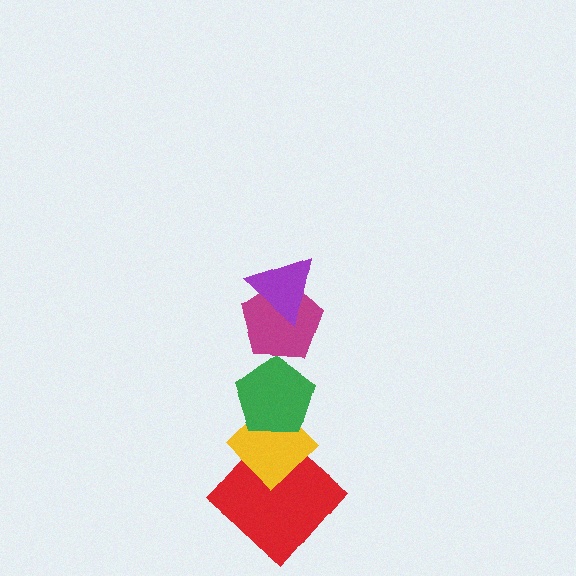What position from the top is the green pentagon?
The green pentagon is 3rd from the top.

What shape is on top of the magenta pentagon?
The purple triangle is on top of the magenta pentagon.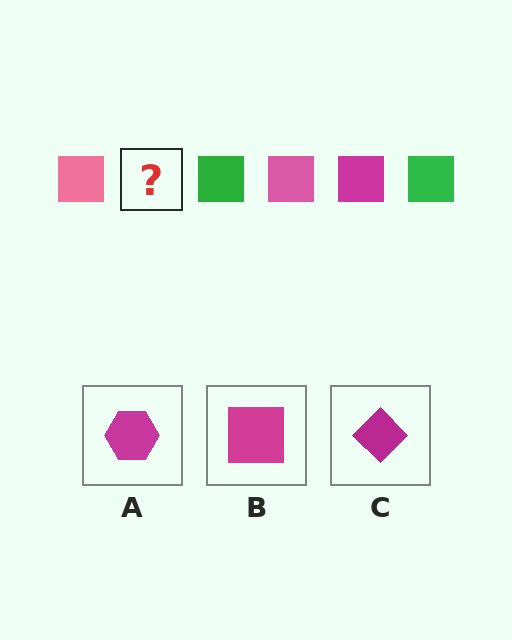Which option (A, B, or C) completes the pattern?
B.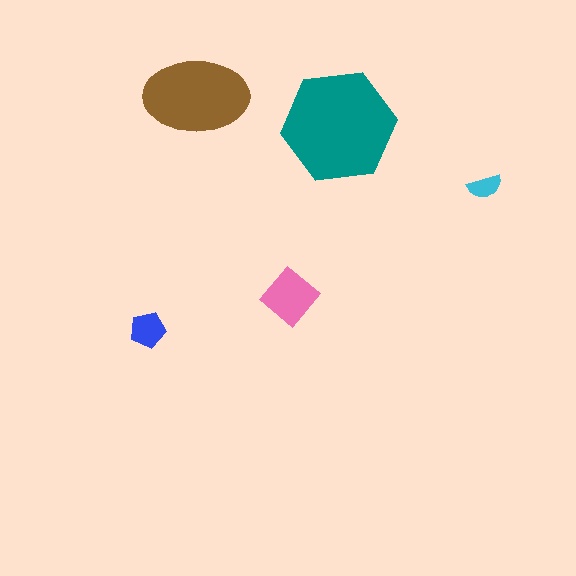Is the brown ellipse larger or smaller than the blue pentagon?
Larger.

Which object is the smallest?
The cyan semicircle.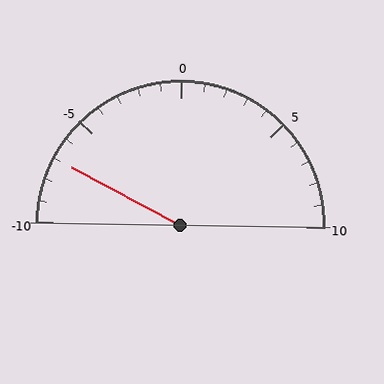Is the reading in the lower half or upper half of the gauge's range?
The reading is in the lower half of the range (-10 to 10).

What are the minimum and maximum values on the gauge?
The gauge ranges from -10 to 10.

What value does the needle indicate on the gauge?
The needle indicates approximately -7.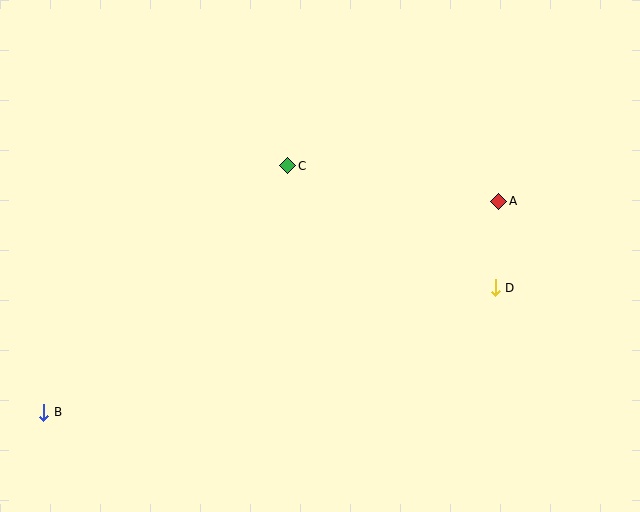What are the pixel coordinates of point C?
Point C is at (288, 166).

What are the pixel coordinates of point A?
Point A is at (499, 201).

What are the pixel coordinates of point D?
Point D is at (495, 288).